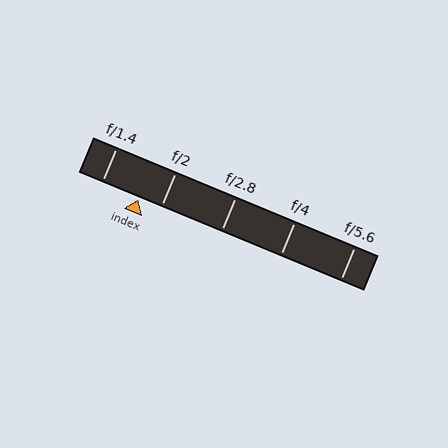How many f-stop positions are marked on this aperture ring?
There are 5 f-stop positions marked.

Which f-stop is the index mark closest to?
The index mark is closest to f/2.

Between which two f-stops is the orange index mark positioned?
The index mark is between f/1.4 and f/2.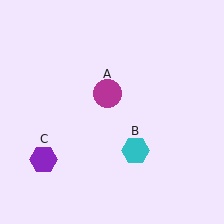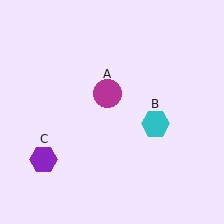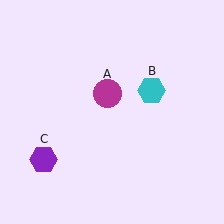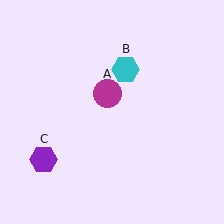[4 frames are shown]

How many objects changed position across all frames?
1 object changed position: cyan hexagon (object B).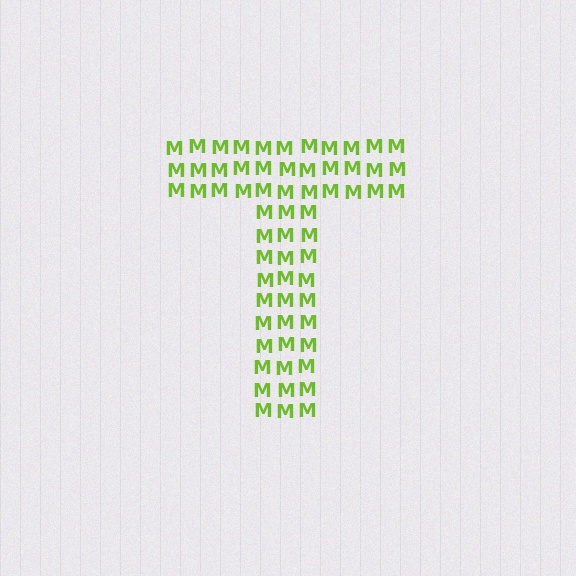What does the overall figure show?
The overall figure shows the letter T.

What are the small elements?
The small elements are letter M's.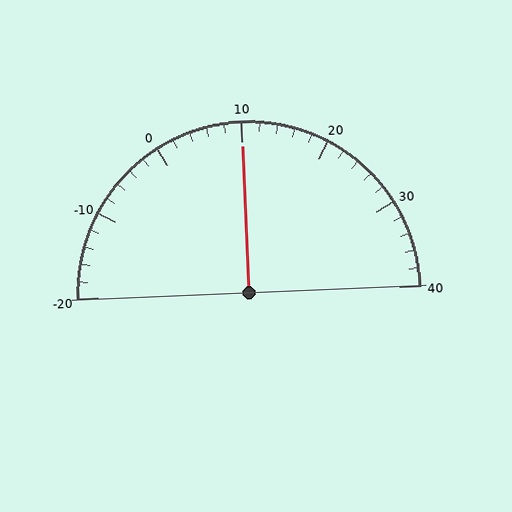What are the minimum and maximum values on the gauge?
The gauge ranges from -20 to 40.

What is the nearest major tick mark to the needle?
The nearest major tick mark is 10.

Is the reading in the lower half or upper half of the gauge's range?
The reading is in the upper half of the range (-20 to 40).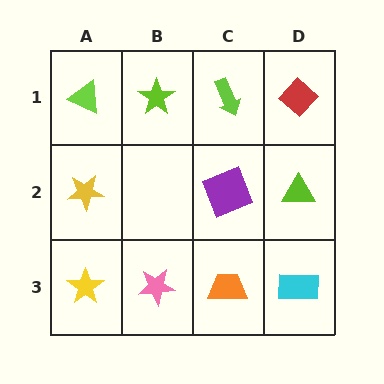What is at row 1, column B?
A lime star.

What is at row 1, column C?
A lime arrow.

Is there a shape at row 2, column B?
No, that cell is empty.